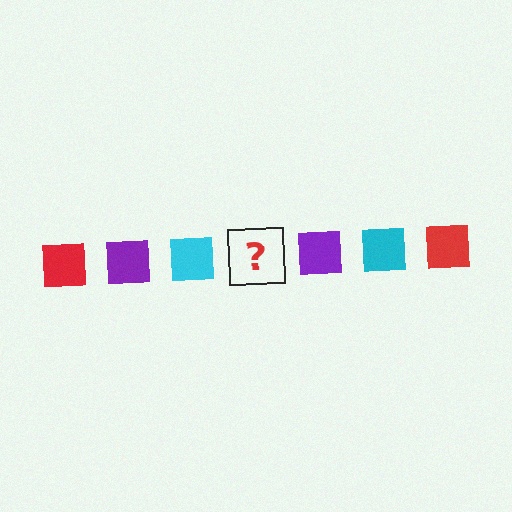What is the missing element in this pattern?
The missing element is a red square.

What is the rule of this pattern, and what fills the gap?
The rule is that the pattern cycles through red, purple, cyan squares. The gap should be filled with a red square.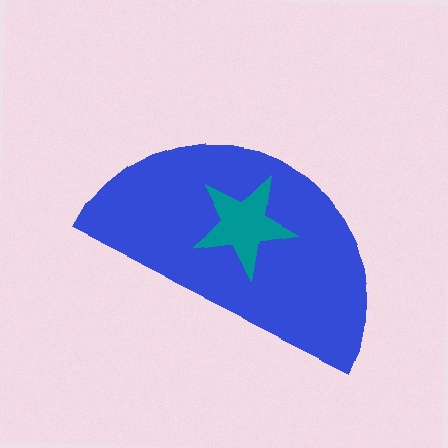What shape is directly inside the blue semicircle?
The teal star.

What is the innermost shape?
The teal star.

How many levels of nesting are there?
2.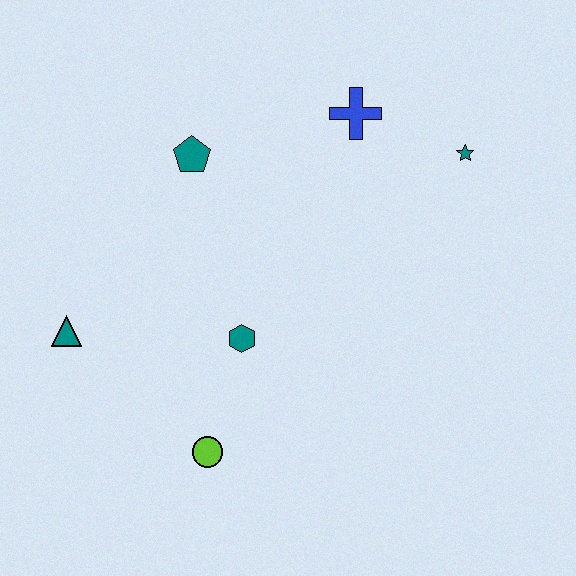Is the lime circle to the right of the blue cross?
No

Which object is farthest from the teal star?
The teal triangle is farthest from the teal star.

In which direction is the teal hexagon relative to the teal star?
The teal hexagon is to the left of the teal star.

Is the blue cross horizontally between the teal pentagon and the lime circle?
No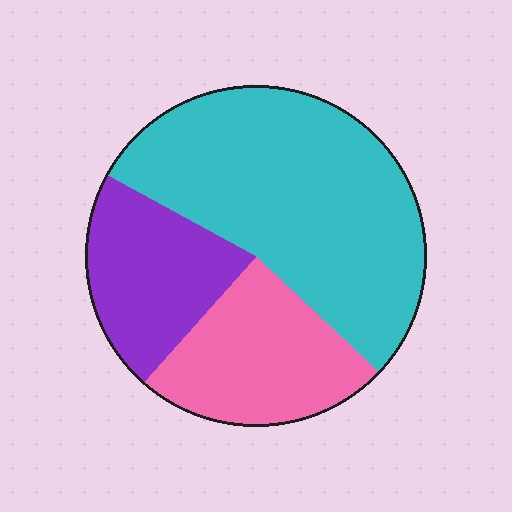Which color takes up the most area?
Cyan, at roughly 55%.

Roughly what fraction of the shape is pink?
Pink takes up about one quarter (1/4) of the shape.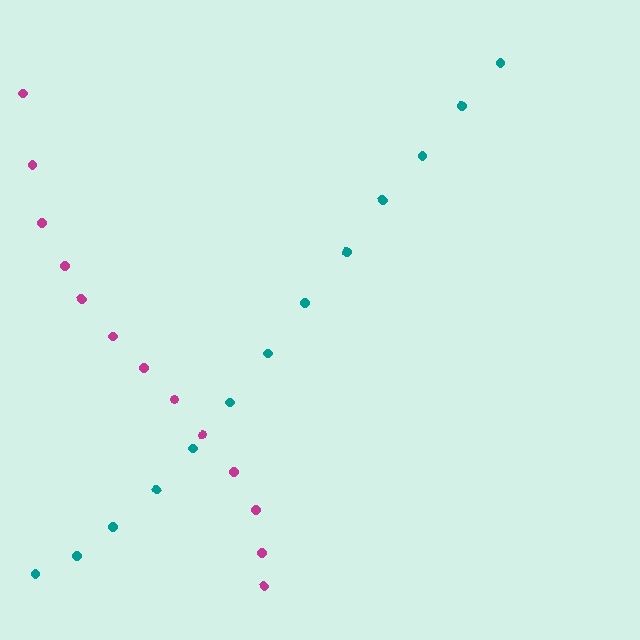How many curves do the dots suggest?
There are 2 distinct paths.